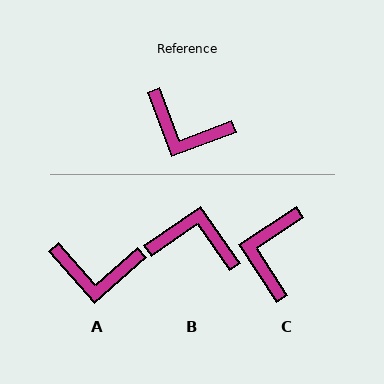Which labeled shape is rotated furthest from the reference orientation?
B, about 166 degrees away.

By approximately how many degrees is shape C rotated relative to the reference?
Approximately 77 degrees clockwise.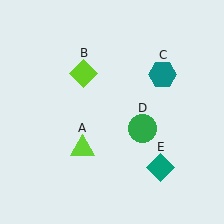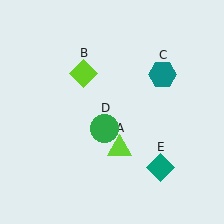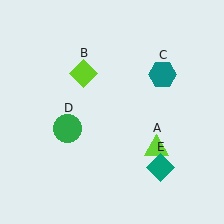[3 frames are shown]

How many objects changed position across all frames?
2 objects changed position: lime triangle (object A), green circle (object D).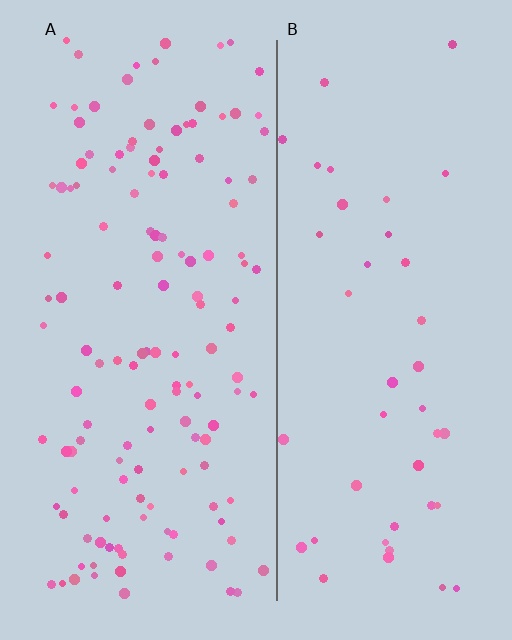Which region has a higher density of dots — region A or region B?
A (the left).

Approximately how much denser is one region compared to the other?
Approximately 3.1× — region A over region B.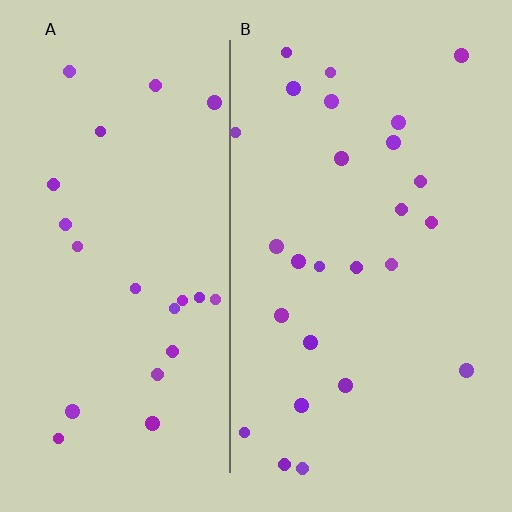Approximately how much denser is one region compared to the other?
Approximately 1.1× — region B over region A.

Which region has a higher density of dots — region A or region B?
B (the right).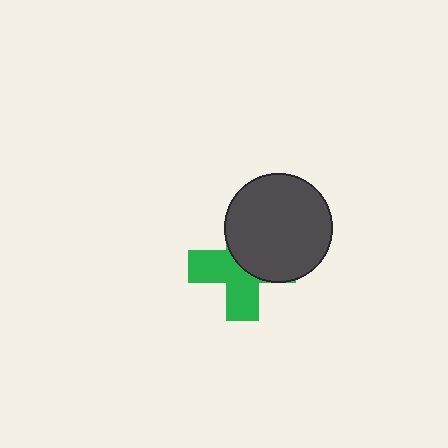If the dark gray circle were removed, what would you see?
You would see the complete green cross.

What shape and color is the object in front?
The object in front is a dark gray circle.